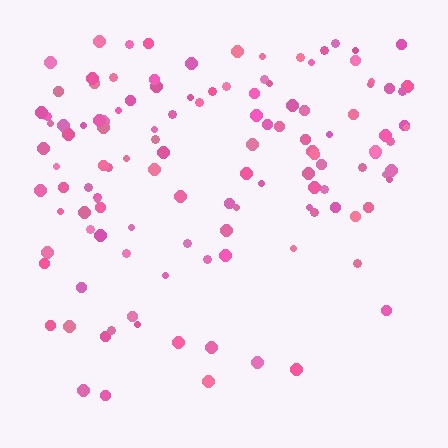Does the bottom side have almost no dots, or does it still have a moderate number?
Still a moderate number, just noticeably fewer than the top.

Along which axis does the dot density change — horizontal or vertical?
Vertical.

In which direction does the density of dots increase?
From bottom to top, with the top side densest.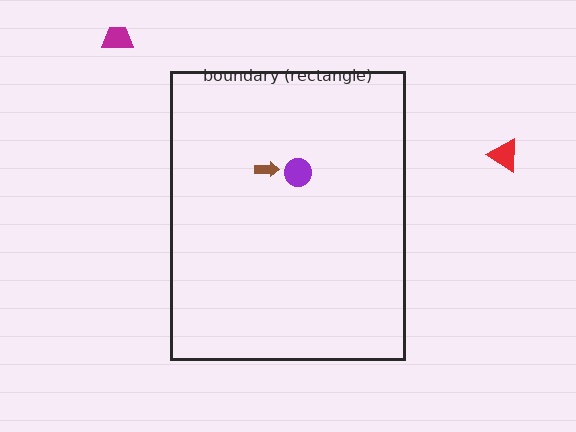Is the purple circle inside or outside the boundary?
Inside.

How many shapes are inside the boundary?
2 inside, 2 outside.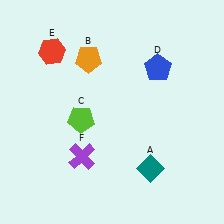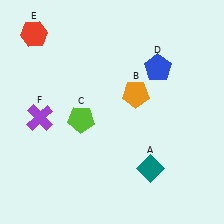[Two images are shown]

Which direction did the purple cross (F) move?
The purple cross (F) moved left.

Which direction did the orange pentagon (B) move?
The orange pentagon (B) moved right.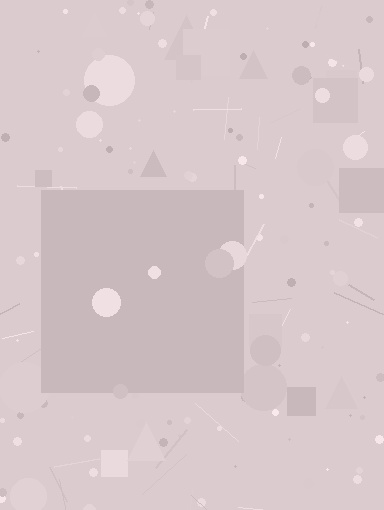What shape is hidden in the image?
A square is hidden in the image.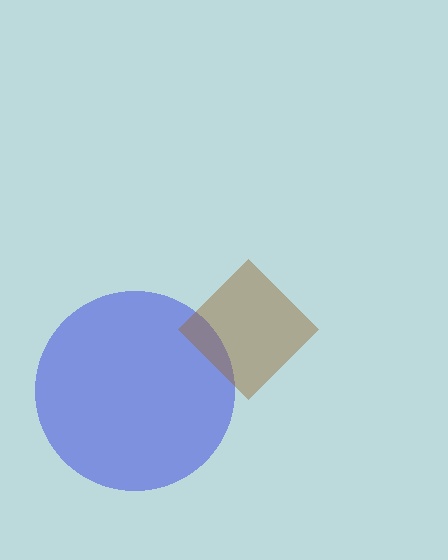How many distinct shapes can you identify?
There are 2 distinct shapes: a blue circle, a brown diamond.